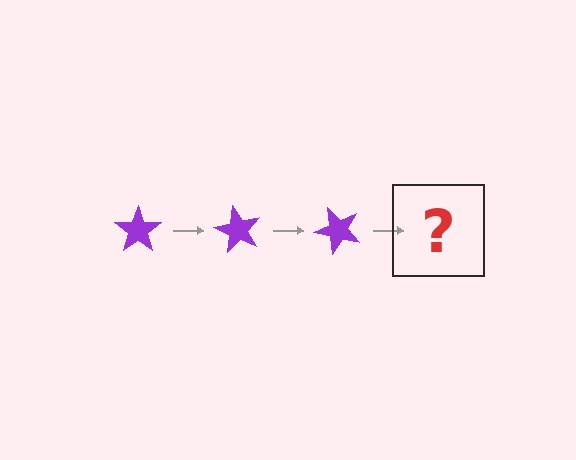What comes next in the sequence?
The next element should be a purple star rotated 180 degrees.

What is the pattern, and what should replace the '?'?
The pattern is that the star rotates 60 degrees each step. The '?' should be a purple star rotated 180 degrees.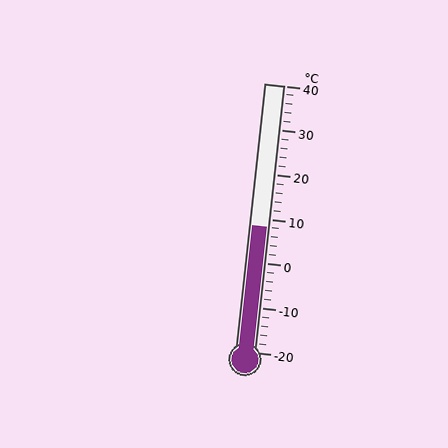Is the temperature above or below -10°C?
The temperature is above -10°C.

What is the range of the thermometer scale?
The thermometer scale ranges from -20°C to 40°C.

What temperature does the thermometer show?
The thermometer shows approximately 8°C.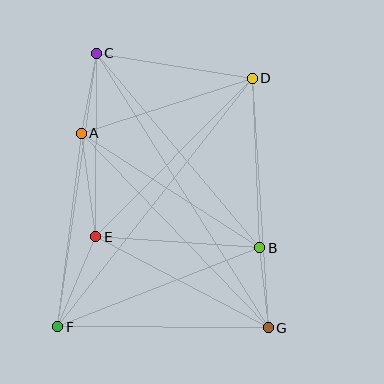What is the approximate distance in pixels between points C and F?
The distance between C and F is approximately 276 pixels.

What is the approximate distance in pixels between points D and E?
The distance between D and E is approximately 223 pixels.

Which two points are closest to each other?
Points B and G are closest to each other.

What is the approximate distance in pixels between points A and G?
The distance between A and G is approximately 270 pixels.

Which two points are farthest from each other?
Points C and G are farthest from each other.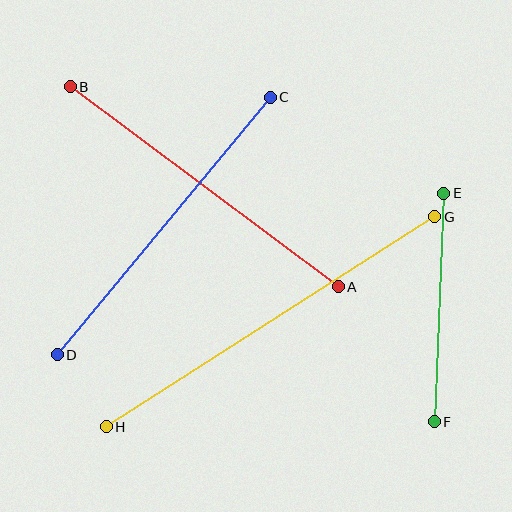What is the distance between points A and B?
The distance is approximately 334 pixels.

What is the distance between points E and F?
The distance is approximately 229 pixels.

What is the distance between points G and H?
The distance is approximately 390 pixels.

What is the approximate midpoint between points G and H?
The midpoint is at approximately (271, 322) pixels.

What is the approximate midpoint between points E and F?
The midpoint is at approximately (439, 308) pixels.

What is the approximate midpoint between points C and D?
The midpoint is at approximately (164, 226) pixels.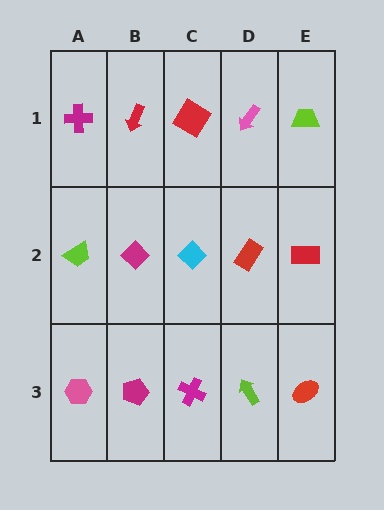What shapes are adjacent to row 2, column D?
A pink arrow (row 1, column D), a lime arrow (row 3, column D), a cyan diamond (row 2, column C), a red rectangle (row 2, column E).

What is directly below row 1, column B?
A magenta diamond.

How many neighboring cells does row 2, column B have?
4.